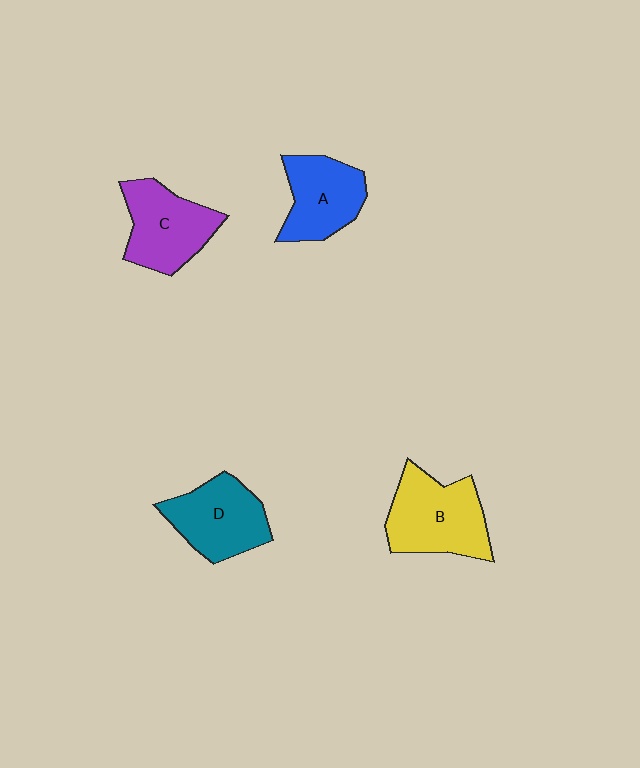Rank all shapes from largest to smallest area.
From largest to smallest: B (yellow), C (purple), D (teal), A (blue).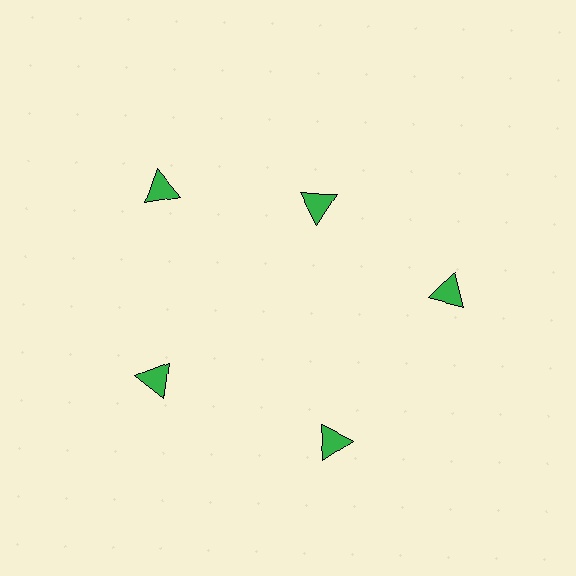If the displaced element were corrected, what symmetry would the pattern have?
It would have 5-fold rotational symmetry — the pattern would map onto itself every 72 degrees.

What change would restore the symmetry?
The symmetry would be restored by moving it outward, back onto the ring so that all 5 triangles sit at equal angles and equal distance from the center.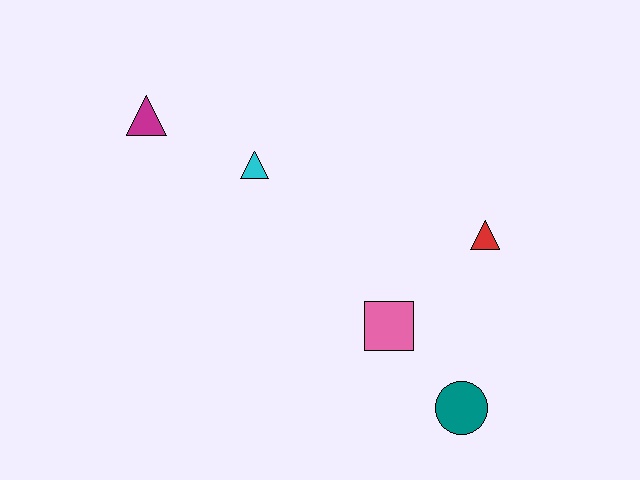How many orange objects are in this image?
There are no orange objects.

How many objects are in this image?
There are 5 objects.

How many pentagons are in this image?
There are no pentagons.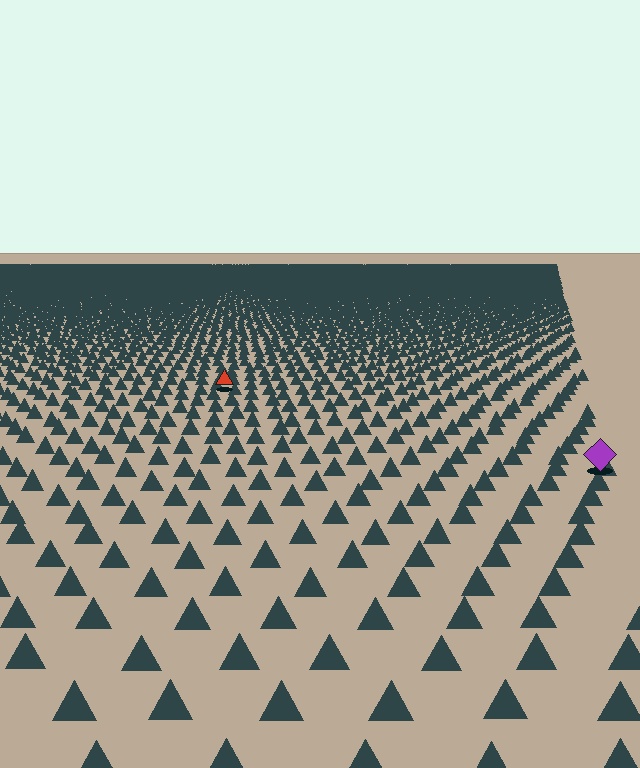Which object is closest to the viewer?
The purple diamond is closest. The texture marks near it are larger and more spread out.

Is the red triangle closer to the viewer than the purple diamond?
No. The purple diamond is closer — you can tell from the texture gradient: the ground texture is coarser near it.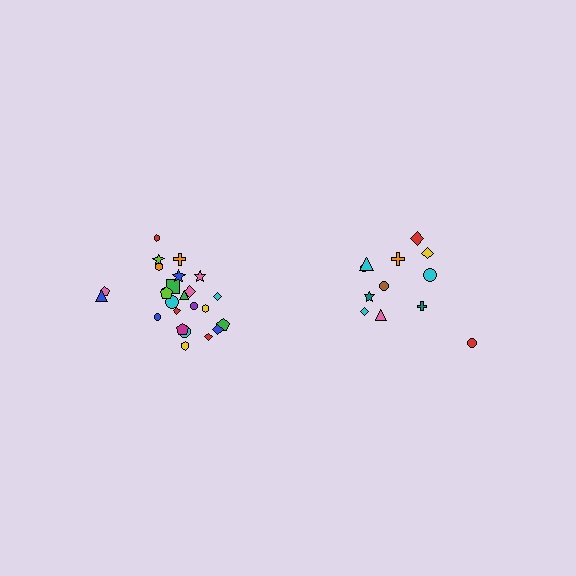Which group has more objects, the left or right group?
The left group.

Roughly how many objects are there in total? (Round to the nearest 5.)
Roughly 35 objects in total.